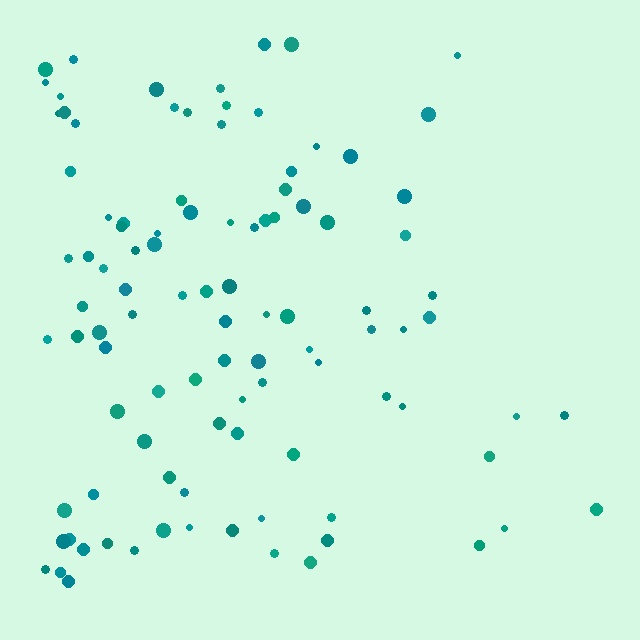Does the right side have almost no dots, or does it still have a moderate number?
Still a moderate number, just noticeably fewer than the left.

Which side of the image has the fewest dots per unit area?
The right.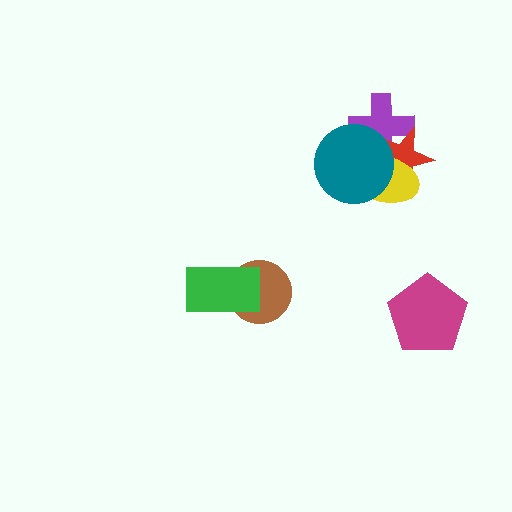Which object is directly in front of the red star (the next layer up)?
The yellow ellipse is directly in front of the red star.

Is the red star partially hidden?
Yes, it is partially covered by another shape.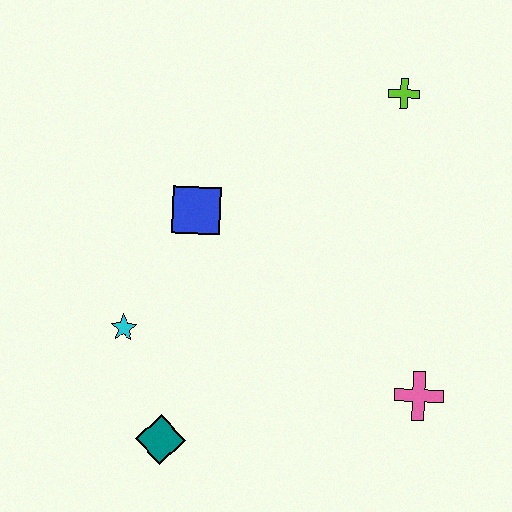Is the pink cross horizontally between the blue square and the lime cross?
No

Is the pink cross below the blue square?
Yes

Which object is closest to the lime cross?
The blue square is closest to the lime cross.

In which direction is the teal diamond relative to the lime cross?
The teal diamond is below the lime cross.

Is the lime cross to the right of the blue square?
Yes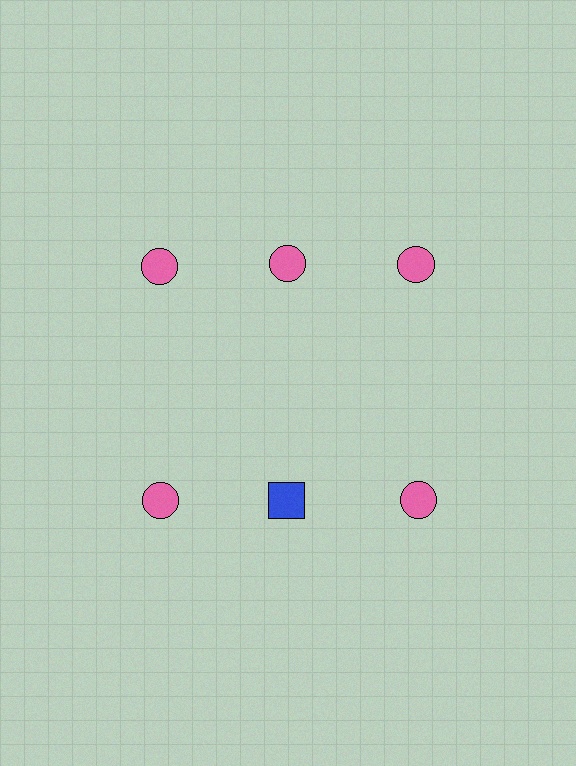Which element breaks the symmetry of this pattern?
The blue square in the second row, second from left column breaks the symmetry. All other shapes are pink circles.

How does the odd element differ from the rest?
It differs in both color (blue instead of pink) and shape (square instead of circle).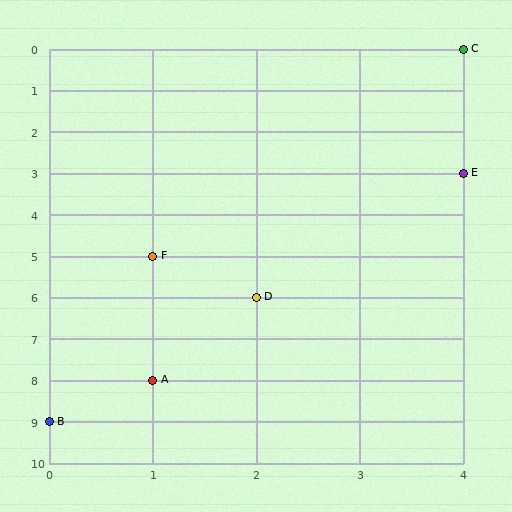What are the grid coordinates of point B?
Point B is at grid coordinates (0, 9).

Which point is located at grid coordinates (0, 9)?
Point B is at (0, 9).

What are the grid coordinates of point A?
Point A is at grid coordinates (1, 8).